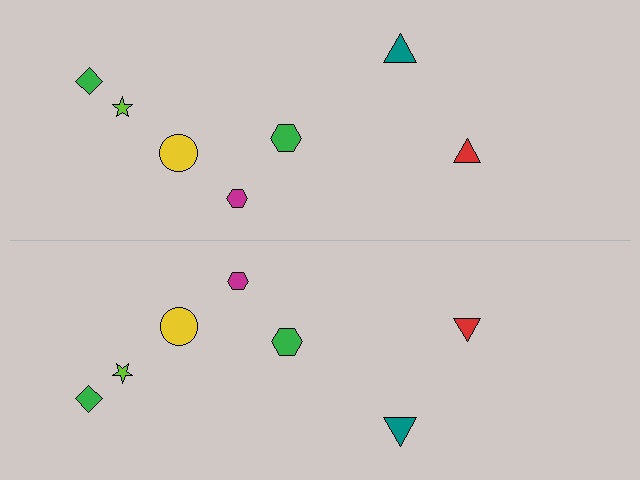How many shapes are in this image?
There are 14 shapes in this image.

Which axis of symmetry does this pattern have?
The pattern has a horizontal axis of symmetry running through the center of the image.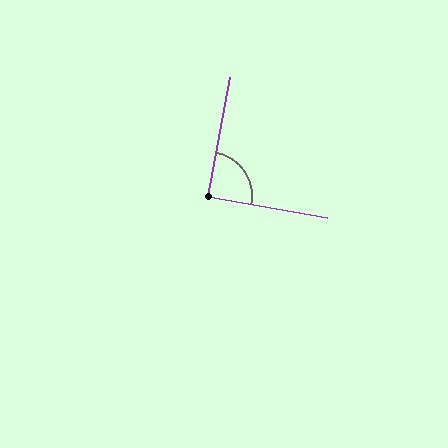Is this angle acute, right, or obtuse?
It is approximately a right angle.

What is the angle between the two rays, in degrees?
Approximately 90 degrees.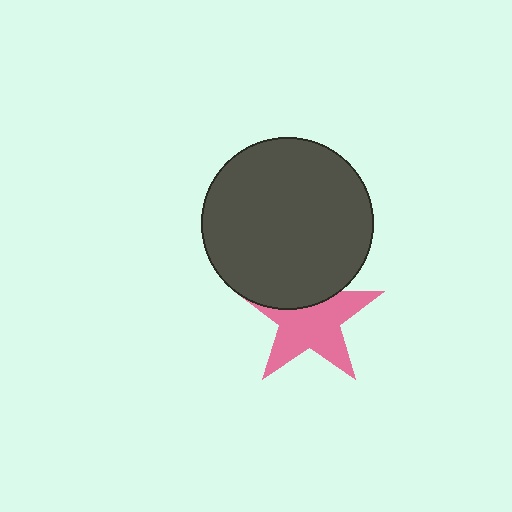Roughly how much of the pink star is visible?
Most of it is visible (roughly 67%).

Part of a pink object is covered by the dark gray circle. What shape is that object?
It is a star.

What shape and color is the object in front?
The object in front is a dark gray circle.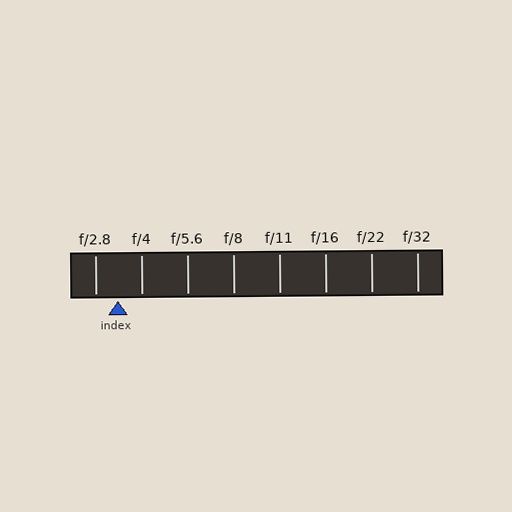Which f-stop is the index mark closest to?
The index mark is closest to f/2.8.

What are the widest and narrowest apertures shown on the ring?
The widest aperture shown is f/2.8 and the narrowest is f/32.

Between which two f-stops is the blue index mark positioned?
The index mark is between f/2.8 and f/4.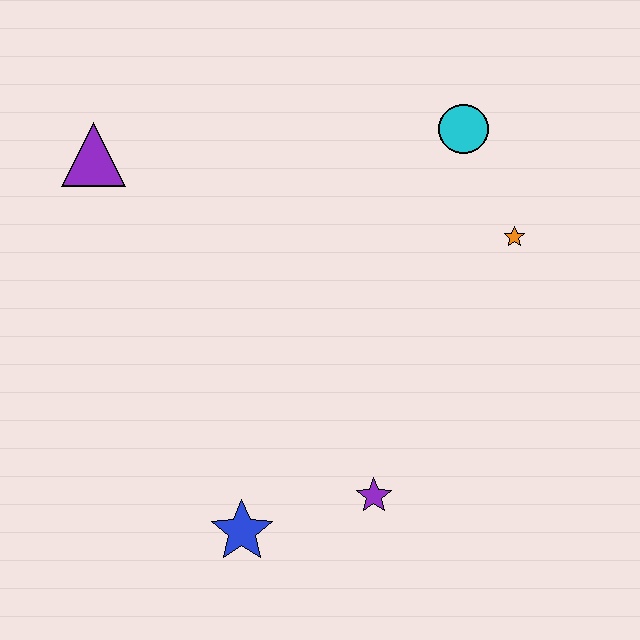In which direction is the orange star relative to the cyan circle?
The orange star is below the cyan circle.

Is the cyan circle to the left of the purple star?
No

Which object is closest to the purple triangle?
The cyan circle is closest to the purple triangle.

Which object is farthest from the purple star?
The purple triangle is farthest from the purple star.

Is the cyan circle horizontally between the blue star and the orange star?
Yes